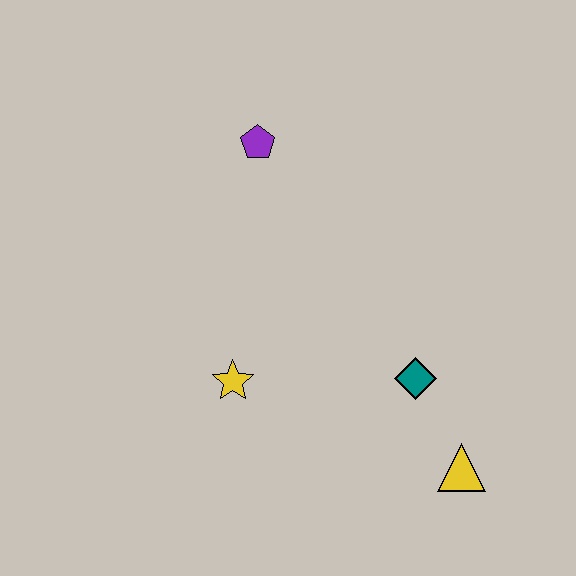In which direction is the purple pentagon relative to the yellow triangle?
The purple pentagon is above the yellow triangle.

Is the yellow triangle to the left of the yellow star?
No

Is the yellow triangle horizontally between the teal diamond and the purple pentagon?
No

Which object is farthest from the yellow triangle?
The purple pentagon is farthest from the yellow triangle.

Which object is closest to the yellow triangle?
The teal diamond is closest to the yellow triangle.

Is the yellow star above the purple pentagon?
No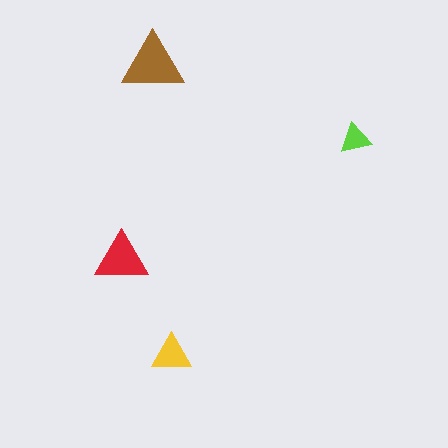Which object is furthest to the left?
The red triangle is leftmost.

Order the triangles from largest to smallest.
the brown one, the red one, the yellow one, the lime one.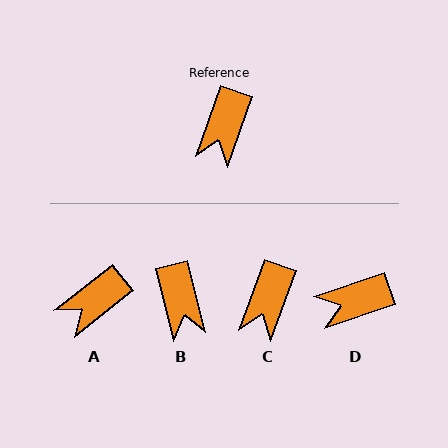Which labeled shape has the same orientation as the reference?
C.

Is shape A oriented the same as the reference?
No, it is off by about 32 degrees.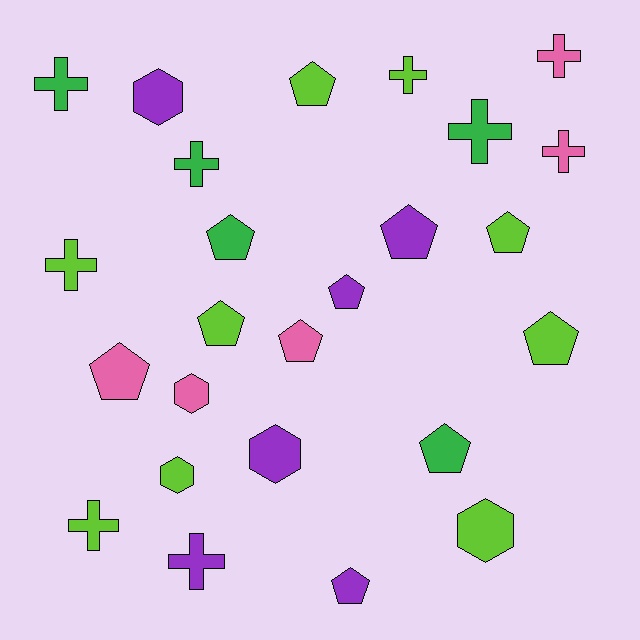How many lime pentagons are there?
There are 4 lime pentagons.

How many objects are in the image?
There are 25 objects.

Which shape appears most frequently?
Pentagon, with 11 objects.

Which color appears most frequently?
Lime, with 9 objects.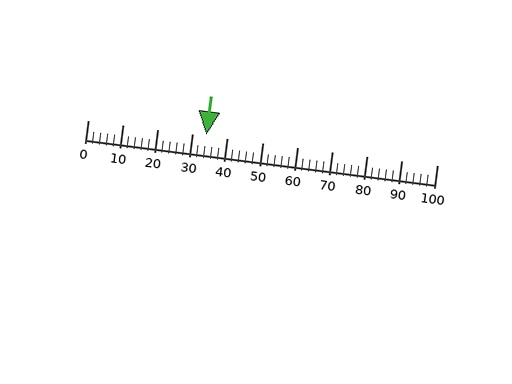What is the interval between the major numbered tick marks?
The major tick marks are spaced 10 units apart.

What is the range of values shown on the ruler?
The ruler shows values from 0 to 100.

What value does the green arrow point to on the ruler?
The green arrow points to approximately 34.